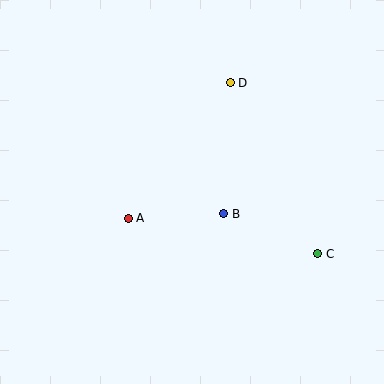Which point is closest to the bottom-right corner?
Point C is closest to the bottom-right corner.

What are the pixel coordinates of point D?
Point D is at (230, 83).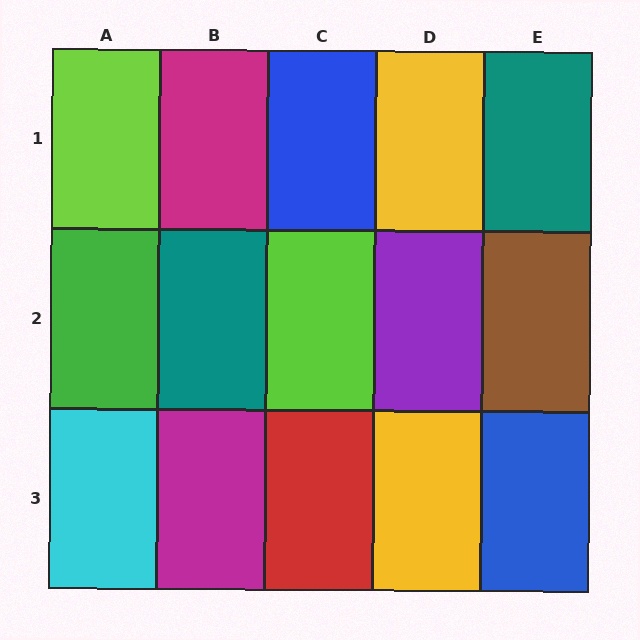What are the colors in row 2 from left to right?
Green, teal, lime, purple, brown.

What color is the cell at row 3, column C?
Red.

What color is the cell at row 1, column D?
Yellow.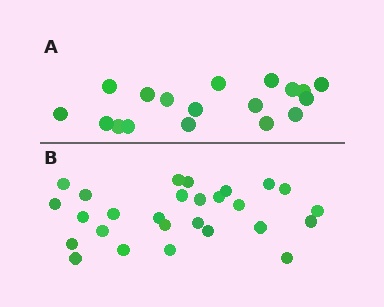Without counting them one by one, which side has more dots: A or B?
Region B (the bottom region) has more dots.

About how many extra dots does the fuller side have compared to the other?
Region B has roughly 8 or so more dots than region A.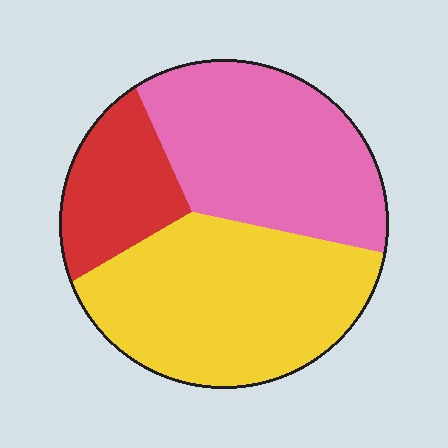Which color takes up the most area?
Yellow, at roughly 45%.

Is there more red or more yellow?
Yellow.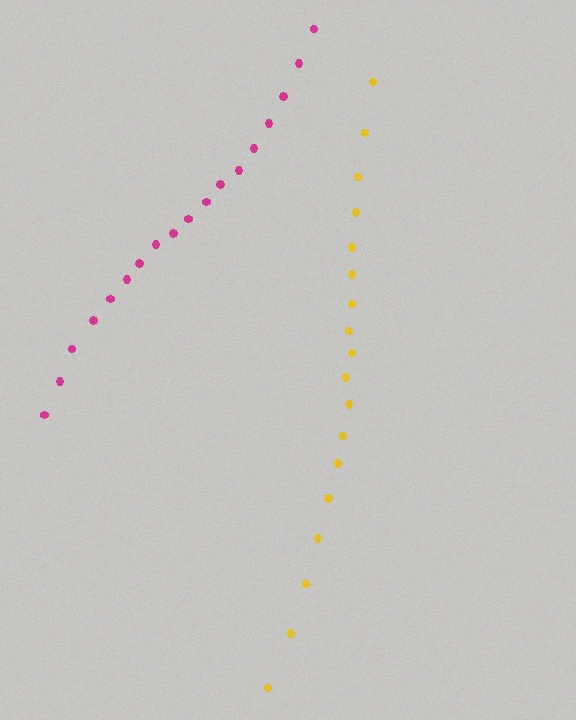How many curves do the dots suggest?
There are 2 distinct paths.